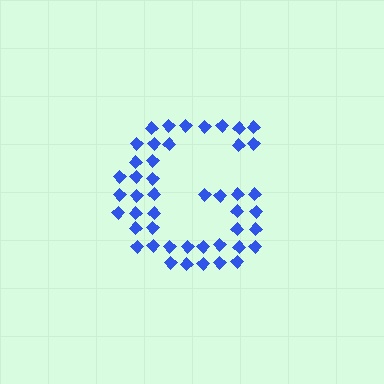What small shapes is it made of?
It is made of small diamonds.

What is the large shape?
The large shape is the letter G.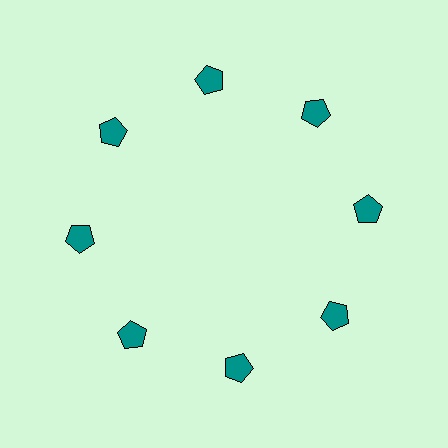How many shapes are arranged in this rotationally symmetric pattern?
There are 8 shapes, arranged in 8 groups of 1.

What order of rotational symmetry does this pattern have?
This pattern has 8-fold rotational symmetry.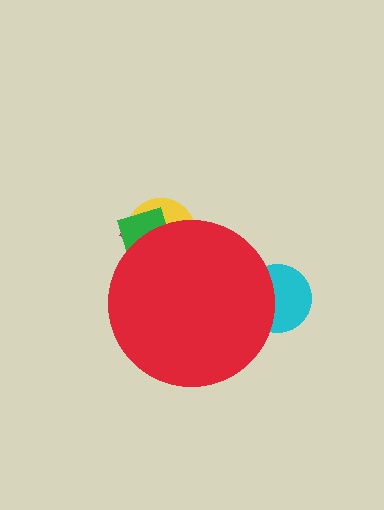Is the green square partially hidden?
Yes, the green square is partially hidden behind the red circle.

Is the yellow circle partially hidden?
Yes, the yellow circle is partially hidden behind the red circle.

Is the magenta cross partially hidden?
Yes, the magenta cross is partially hidden behind the red circle.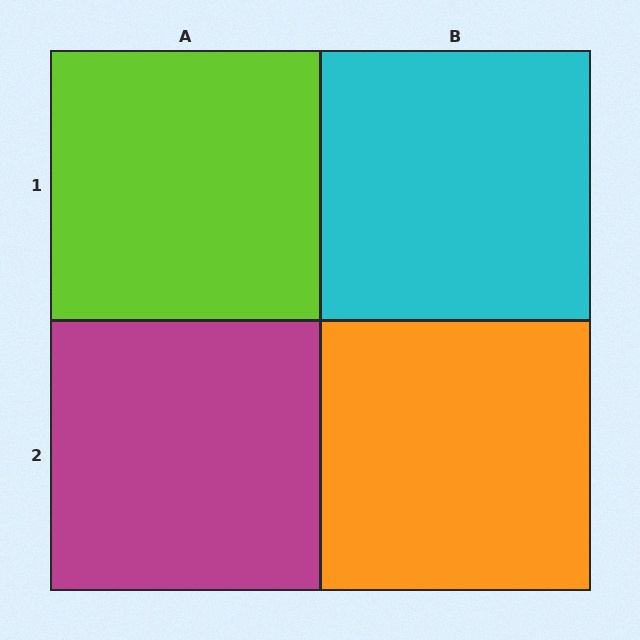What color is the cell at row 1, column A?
Lime.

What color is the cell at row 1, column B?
Cyan.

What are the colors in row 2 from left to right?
Magenta, orange.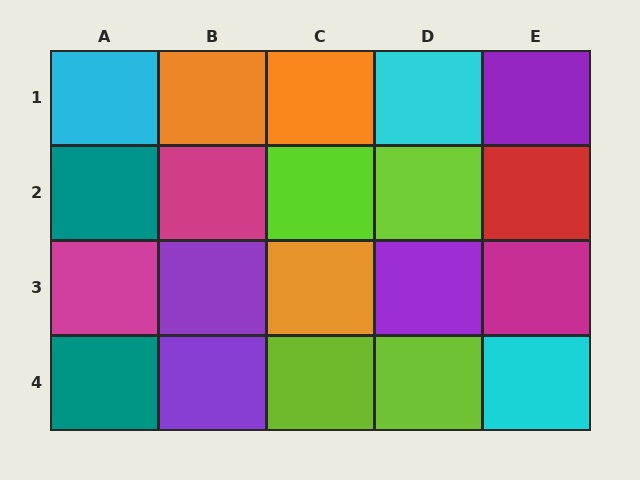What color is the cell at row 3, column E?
Magenta.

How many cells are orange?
3 cells are orange.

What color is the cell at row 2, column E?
Red.